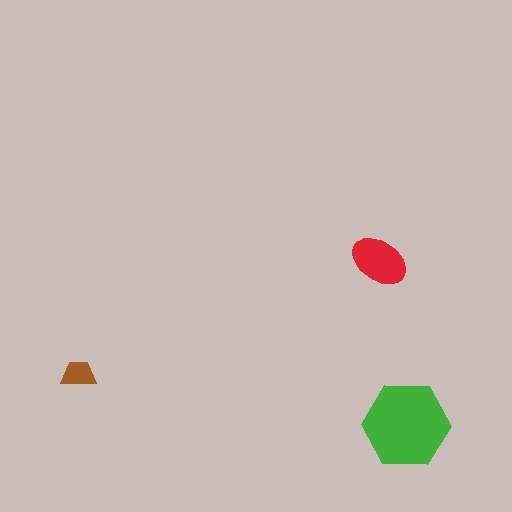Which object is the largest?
The green hexagon.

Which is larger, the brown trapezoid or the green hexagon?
The green hexagon.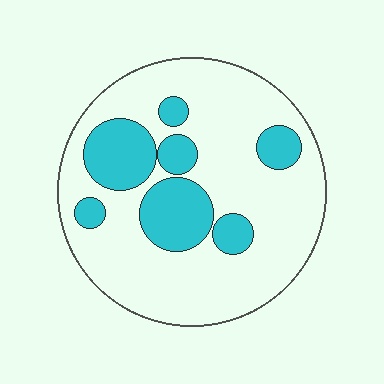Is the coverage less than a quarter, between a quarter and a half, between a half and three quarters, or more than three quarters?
Between a quarter and a half.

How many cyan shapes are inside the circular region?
7.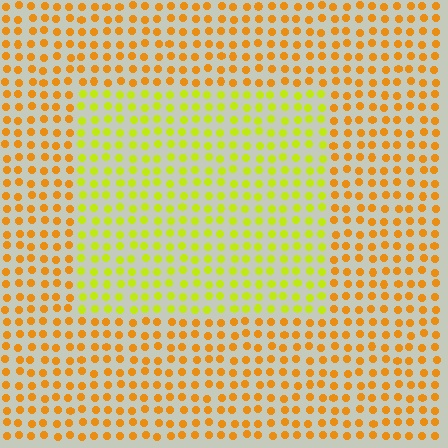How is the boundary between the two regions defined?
The boundary is defined purely by a slight shift in hue (about 37 degrees). Spacing, size, and orientation are identical on both sides.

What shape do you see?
I see a rectangle.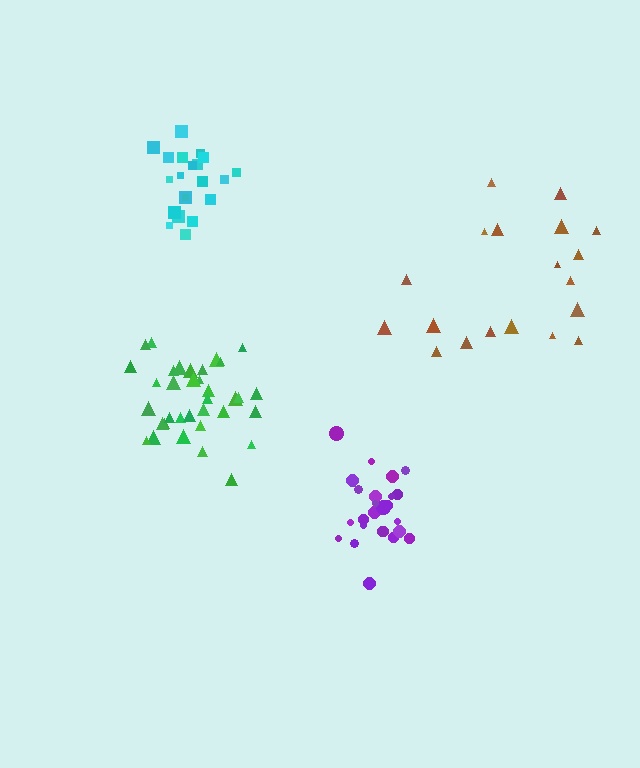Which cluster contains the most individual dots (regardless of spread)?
Green (35).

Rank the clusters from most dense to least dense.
cyan, green, purple, brown.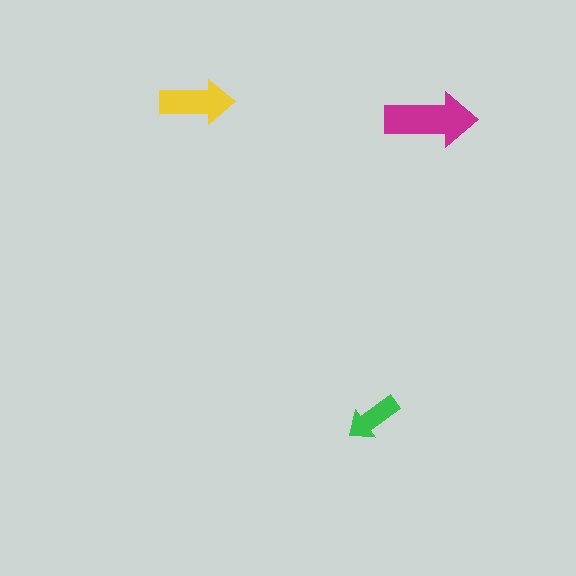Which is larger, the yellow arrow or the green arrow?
The yellow one.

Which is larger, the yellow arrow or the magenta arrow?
The magenta one.